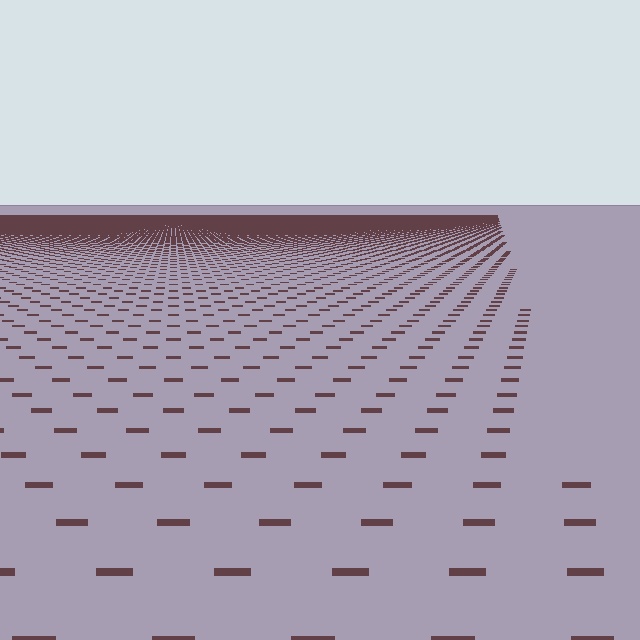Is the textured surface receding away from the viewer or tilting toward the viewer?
The surface is receding away from the viewer. Texture elements get smaller and denser toward the top.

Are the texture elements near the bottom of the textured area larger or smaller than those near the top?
Larger. Near the bottom, elements are closer to the viewer and appear at a bigger on-screen size.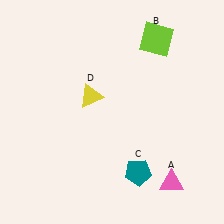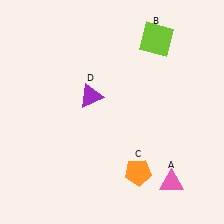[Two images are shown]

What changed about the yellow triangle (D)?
In Image 1, D is yellow. In Image 2, it changed to purple.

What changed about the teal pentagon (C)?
In Image 1, C is teal. In Image 2, it changed to orange.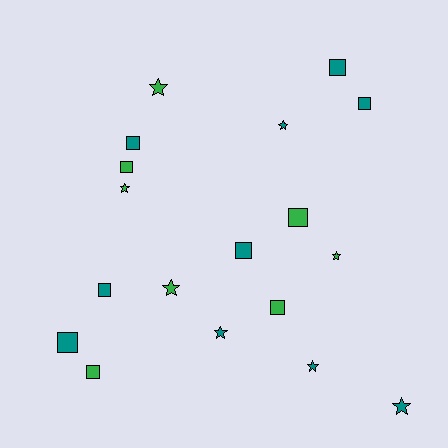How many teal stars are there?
There are 4 teal stars.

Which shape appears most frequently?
Square, with 10 objects.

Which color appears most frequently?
Teal, with 10 objects.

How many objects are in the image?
There are 18 objects.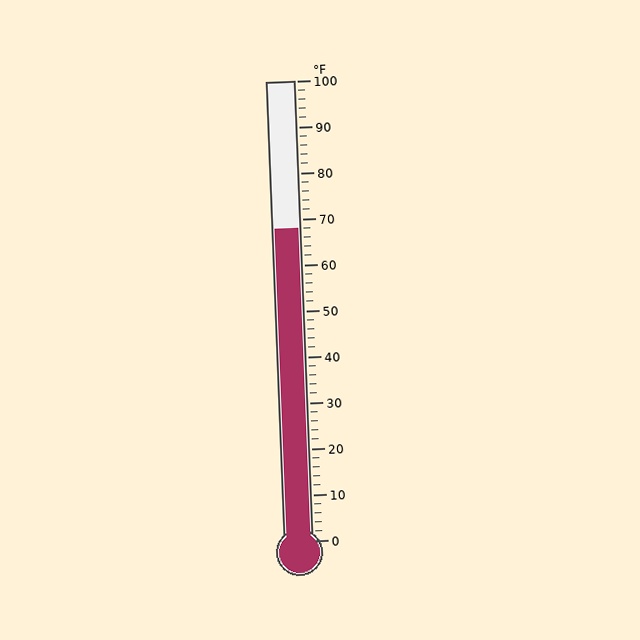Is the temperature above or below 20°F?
The temperature is above 20°F.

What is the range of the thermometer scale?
The thermometer scale ranges from 0°F to 100°F.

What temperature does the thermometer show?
The thermometer shows approximately 68°F.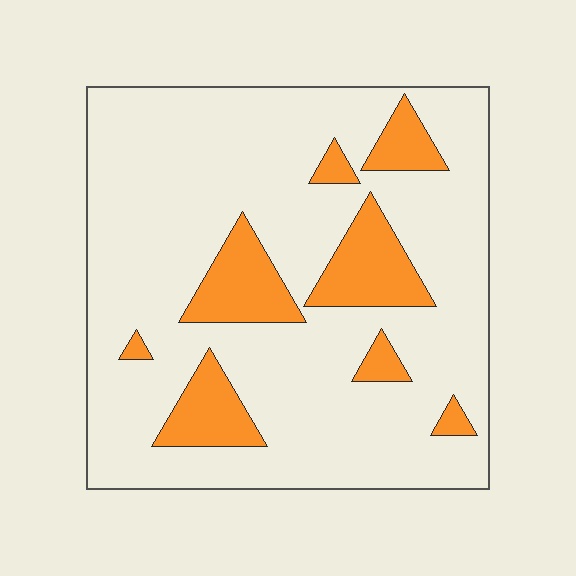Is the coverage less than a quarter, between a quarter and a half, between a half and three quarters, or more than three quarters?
Less than a quarter.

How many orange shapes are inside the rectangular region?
8.